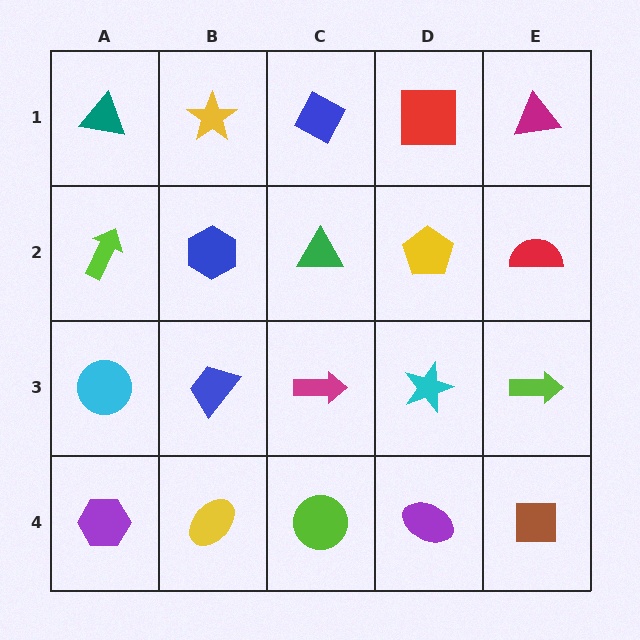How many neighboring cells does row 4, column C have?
3.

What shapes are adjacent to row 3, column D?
A yellow pentagon (row 2, column D), a purple ellipse (row 4, column D), a magenta arrow (row 3, column C), a lime arrow (row 3, column E).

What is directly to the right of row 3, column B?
A magenta arrow.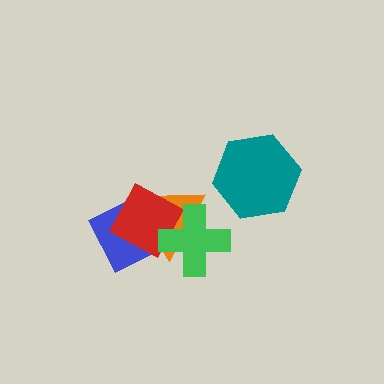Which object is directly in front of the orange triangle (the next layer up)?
The red diamond is directly in front of the orange triangle.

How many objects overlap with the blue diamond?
3 objects overlap with the blue diamond.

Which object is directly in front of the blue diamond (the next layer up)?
The orange triangle is directly in front of the blue diamond.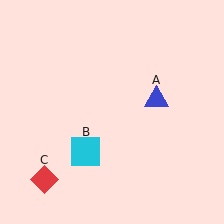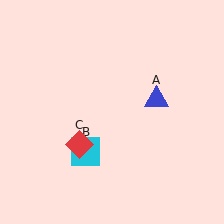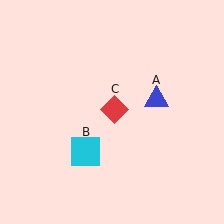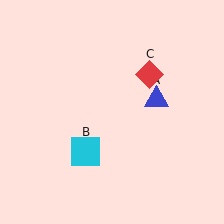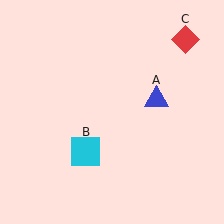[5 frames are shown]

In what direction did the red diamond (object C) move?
The red diamond (object C) moved up and to the right.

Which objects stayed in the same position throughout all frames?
Blue triangle (object A) and cyan square (object B) remained stationary.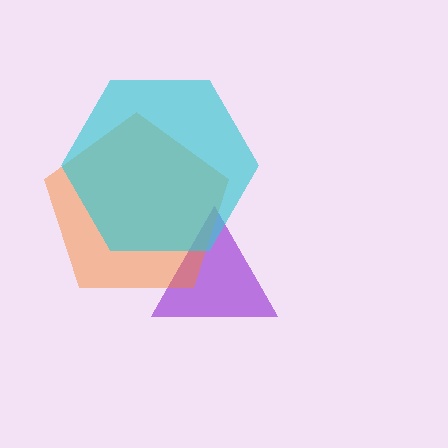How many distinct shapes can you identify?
There are 3 distinct shapes: a purple triangle, an orange pentagon, a cyan hexagon.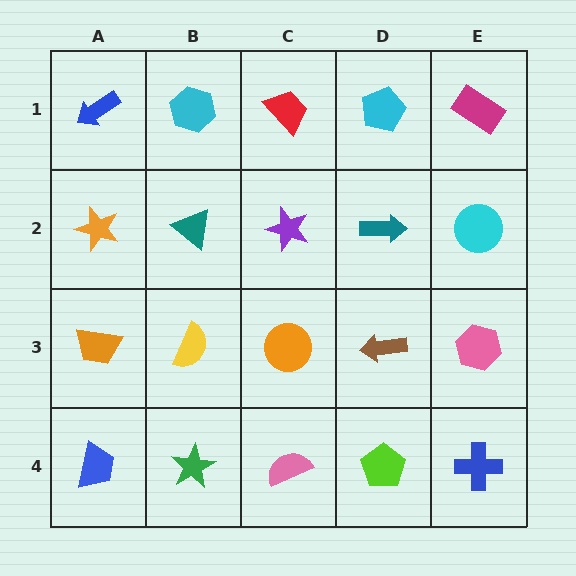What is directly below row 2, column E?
A pink hexagon.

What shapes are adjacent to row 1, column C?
A purple star (row 2, column C), a cyan hexagon (row 1, column B), a cyan pentagon (row 1, column D).